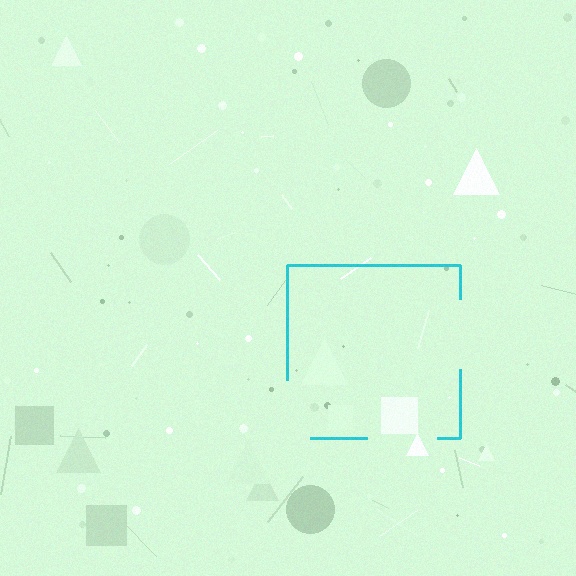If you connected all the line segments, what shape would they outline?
They would outline a square.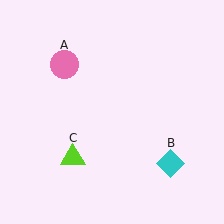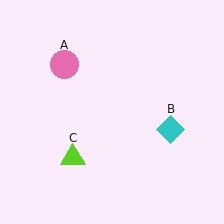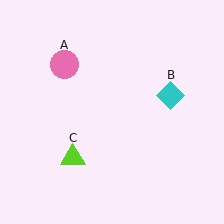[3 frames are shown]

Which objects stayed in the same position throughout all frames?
Pink circle (object A) and lime triangle (object C) remained stationary.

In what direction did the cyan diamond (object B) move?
The cyan diamond (object B) moved up.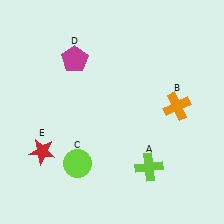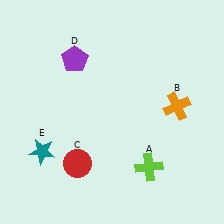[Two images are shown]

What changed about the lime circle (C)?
In Image 1, C is lime. In Image 2, it changed to red.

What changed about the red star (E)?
In Image 1, E is red. In Image 2, it changed to teal.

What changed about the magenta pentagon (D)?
In Image 1, D is magenta. In Image 2, it changed to purple.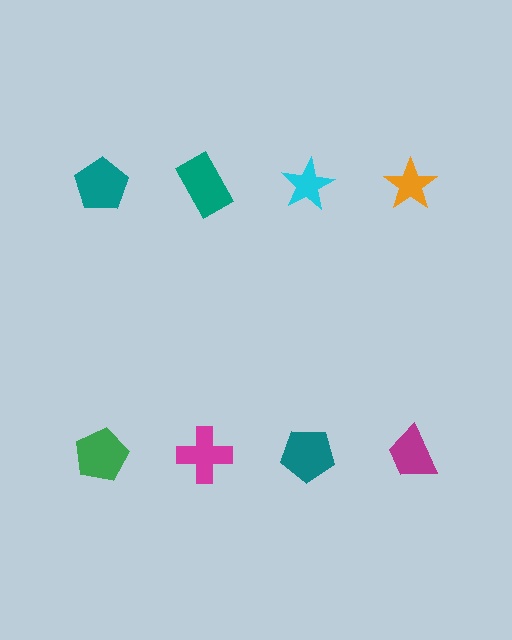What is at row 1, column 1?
A teal pentagon.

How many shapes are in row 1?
4 shapes.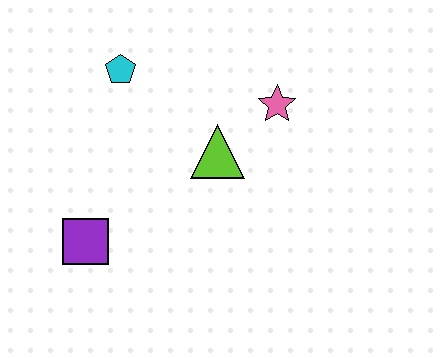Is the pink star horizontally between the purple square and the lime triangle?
No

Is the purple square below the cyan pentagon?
Yes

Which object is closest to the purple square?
The lime triangle is closest to the purple square.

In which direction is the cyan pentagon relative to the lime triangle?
The cyan pentagon is to the left of the lime triangle.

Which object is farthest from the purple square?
The pink star is farthest from the purple square.